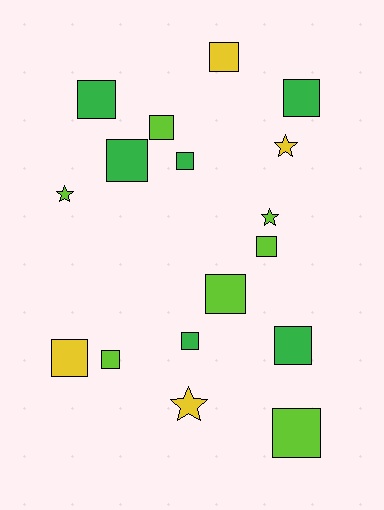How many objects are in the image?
There are 17 objects.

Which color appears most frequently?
Lime, with 7 objects.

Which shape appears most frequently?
Square, with 13 objects.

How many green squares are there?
There are 6 green squares.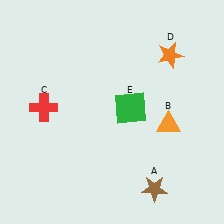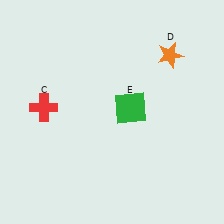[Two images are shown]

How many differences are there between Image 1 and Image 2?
There are 2 differences between the two images.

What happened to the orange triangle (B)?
The orange triangle (B) was removed in Image 2. It was in the bottom-right area of Image 1.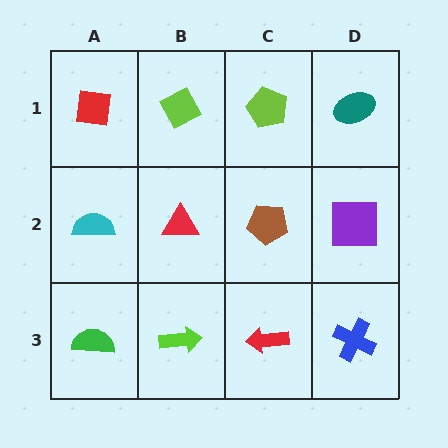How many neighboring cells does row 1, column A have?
2.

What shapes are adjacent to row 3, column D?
A purple square (row 2, column D), a red arrow (row 3, column C).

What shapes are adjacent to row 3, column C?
A brown pentagon (row 2, column C), a lime arrow (row 3, column B), a blue cross (row 3, column D).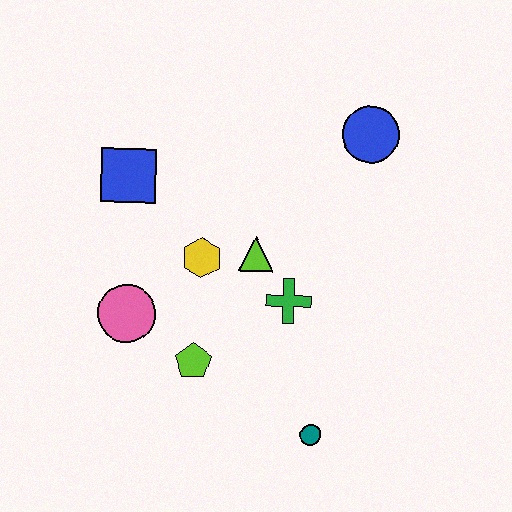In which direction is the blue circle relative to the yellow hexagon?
The blue circle is to the right of the yellow hexagon.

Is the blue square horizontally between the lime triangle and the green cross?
No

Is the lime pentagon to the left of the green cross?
Yes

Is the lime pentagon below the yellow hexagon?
Yes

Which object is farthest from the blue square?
The teal circle is farthest from the blue square.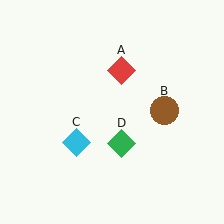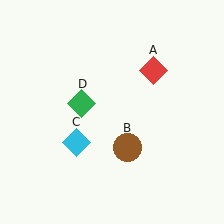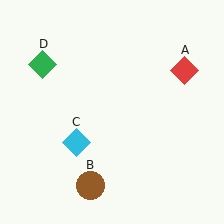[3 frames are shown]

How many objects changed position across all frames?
3 objects changed position: red diamond (object A), brown circle (object B), green diamond (object D).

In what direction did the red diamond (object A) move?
The red diamond (object A) moved right.